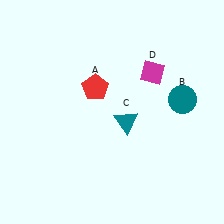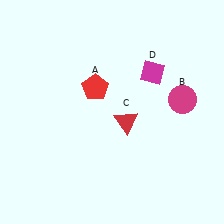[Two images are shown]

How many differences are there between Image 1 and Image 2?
There are 2 differences between the two images.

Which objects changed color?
B changed from teal to magenta. C changed from teal to red.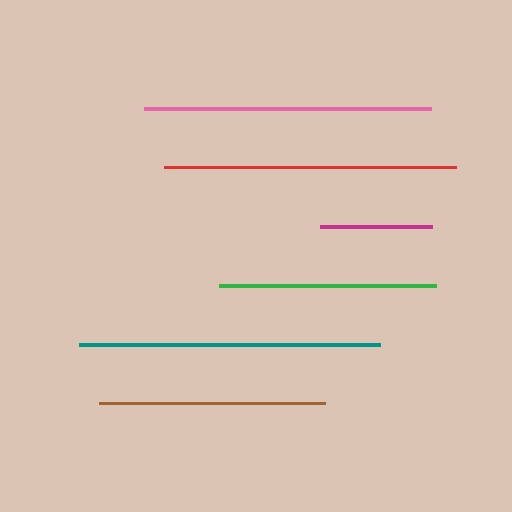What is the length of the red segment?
The red segment is approximately 292 pixels long.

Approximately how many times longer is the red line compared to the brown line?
The red line is approximately 1.3 times the length of the brown line.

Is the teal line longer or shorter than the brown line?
The teal line is longer than the brown line.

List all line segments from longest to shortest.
From longest to shortest: teal, red, pink, brown, green, magenta.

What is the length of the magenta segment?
The magenta segment is approximately 112 pixels long.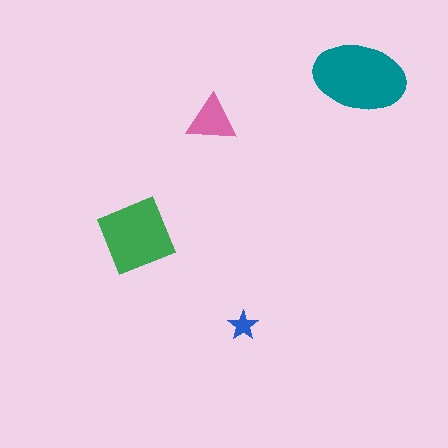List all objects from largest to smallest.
The teal ellipse, the green diamond, the pink triangle, the blue star.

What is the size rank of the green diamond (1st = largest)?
2nd.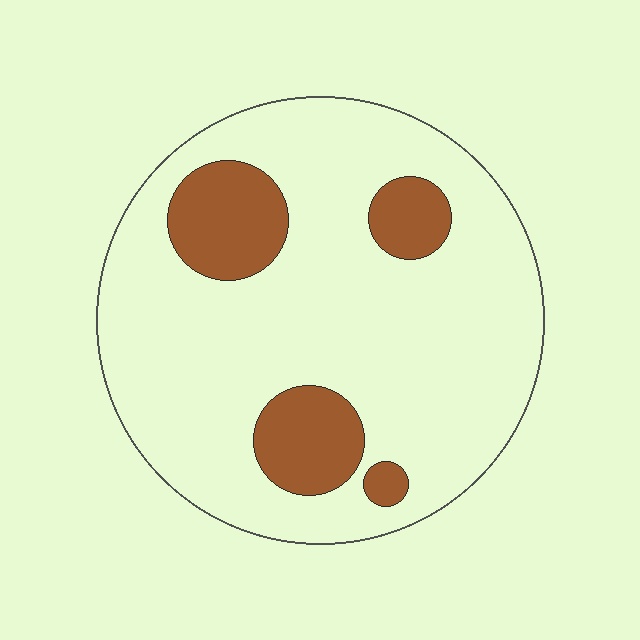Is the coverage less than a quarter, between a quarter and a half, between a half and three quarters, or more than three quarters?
Less than a quarter.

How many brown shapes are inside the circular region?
4.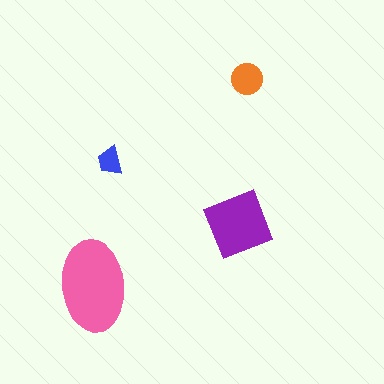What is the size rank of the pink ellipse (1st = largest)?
1st.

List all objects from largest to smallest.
The pink ellipse, the purple diamond, the orange circle, the blue trapezoid.